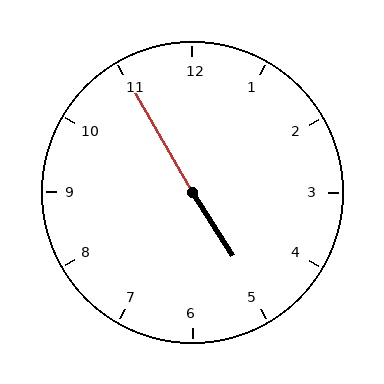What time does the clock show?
4:55.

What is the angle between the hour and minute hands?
Approximately 178 degrees.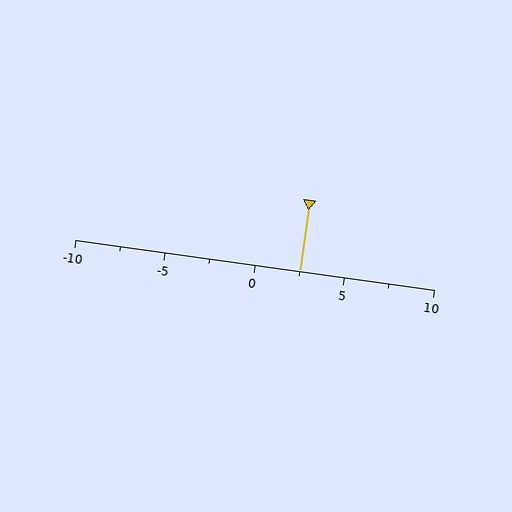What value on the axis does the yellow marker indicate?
The marker indicates approximately 2.5.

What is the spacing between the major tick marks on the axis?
The major ticks are spaced 5 apart.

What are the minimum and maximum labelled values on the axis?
The axis runs from -10 to 10.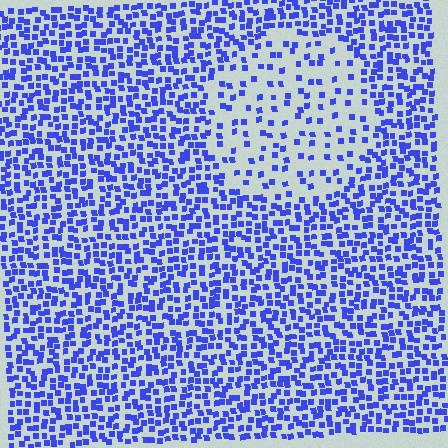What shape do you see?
I see a circle.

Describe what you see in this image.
The image contains small blue elements arranged at two different densities. A circle-shaped region is visible where the elements are less densely packed than the surrounding area.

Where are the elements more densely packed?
The elements are more densely packed outside the circle boundary.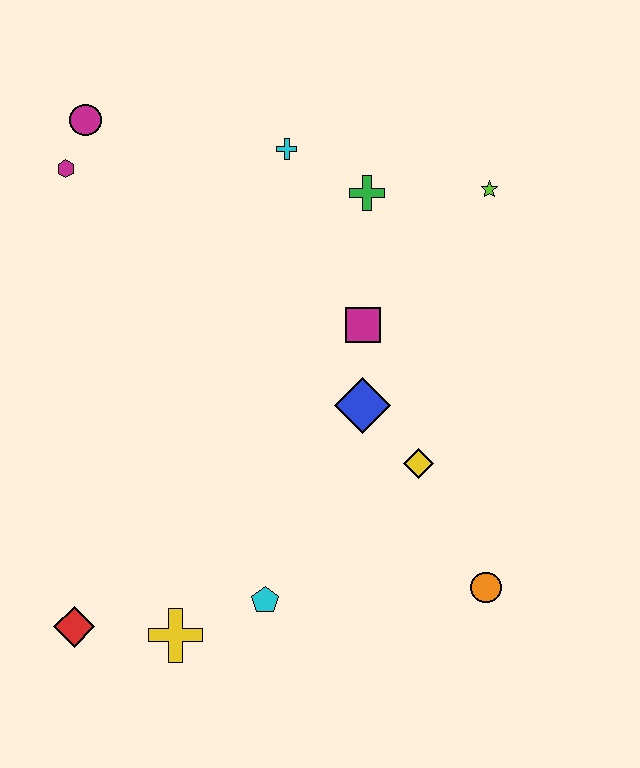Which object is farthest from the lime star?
The red diamond is farthest from the lime star.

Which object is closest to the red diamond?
The yellow cross is closest to the red diamond.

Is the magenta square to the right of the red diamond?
Yes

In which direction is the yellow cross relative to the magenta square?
The yellow cross is below the magenta square.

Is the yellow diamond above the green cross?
No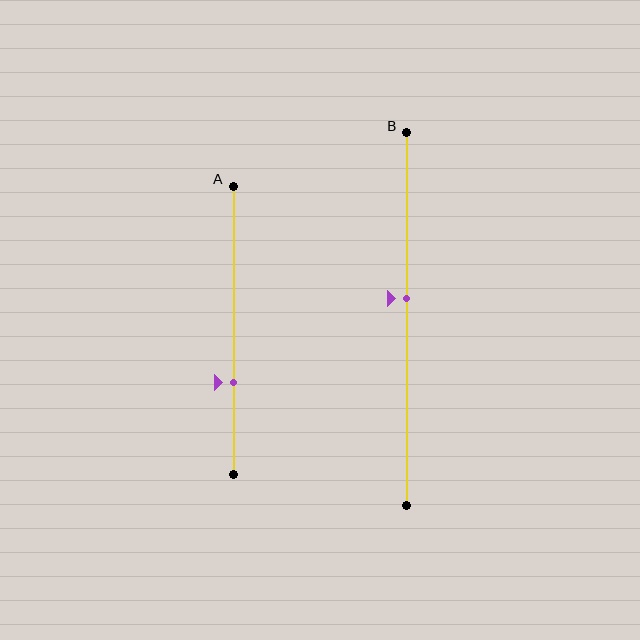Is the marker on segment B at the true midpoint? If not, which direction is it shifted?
No, the marker on segment B is shifted upward by about 6% of the segment length.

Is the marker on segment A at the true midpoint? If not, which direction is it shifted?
No, the marker on segment A is shifted downward by about 18% of the segment length.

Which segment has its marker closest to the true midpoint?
Segment B has its marker closest to the true midpoint.